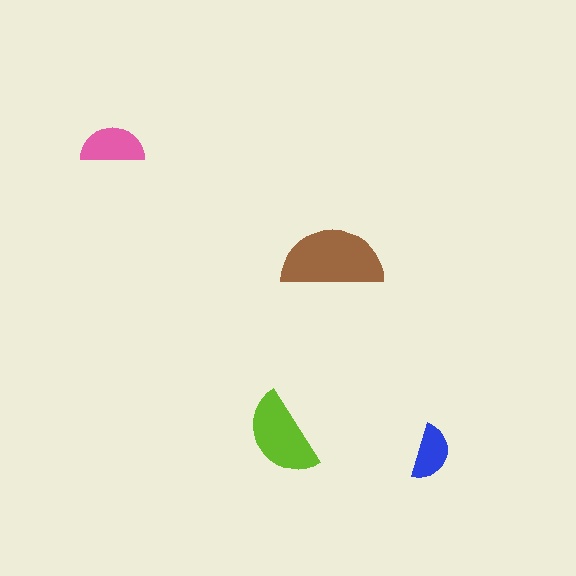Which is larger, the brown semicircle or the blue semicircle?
The brown one.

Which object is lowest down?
The blue semicircle is bottommost.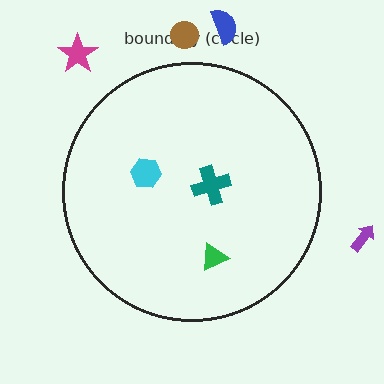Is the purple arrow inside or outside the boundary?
Outside.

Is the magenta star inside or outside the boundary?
Outside.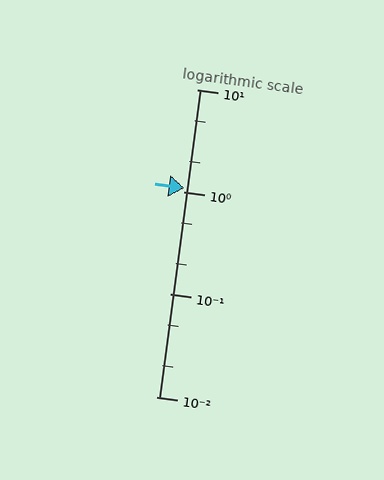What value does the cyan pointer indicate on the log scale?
The pointer indicates approximately 1.1.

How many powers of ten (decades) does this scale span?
The scale spans 3 decades, from 0.01 to 10.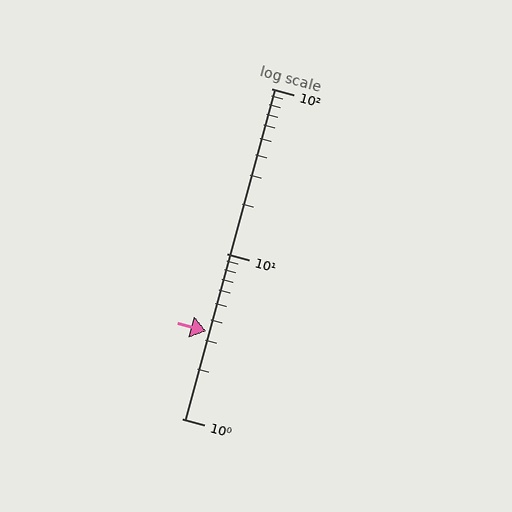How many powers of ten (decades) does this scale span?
The scale spans 2 decades, from 1 to 100.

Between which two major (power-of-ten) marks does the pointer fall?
The pointer is between 1 and 10.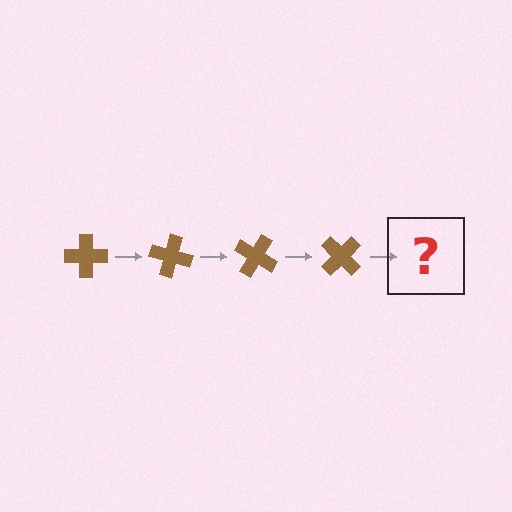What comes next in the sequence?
The next element should be a brown cross rotated 60 degrees.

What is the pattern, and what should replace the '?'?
The pattern is that the cross rotates 15 degrees each step. The '?' should be a brown cross rotated 60 degrees.